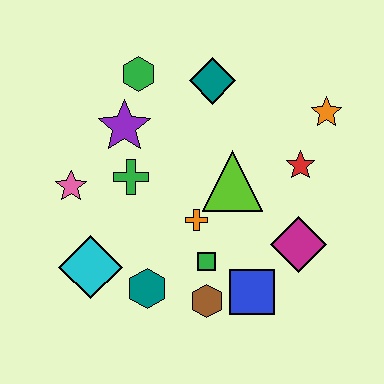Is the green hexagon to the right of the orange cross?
No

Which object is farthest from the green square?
The green hexagon is farthest from the green square.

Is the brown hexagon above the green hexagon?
No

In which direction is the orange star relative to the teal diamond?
The orange star is to the right of the teal diamond.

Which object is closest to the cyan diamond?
The teal hexagon is closest to the cyan diamond.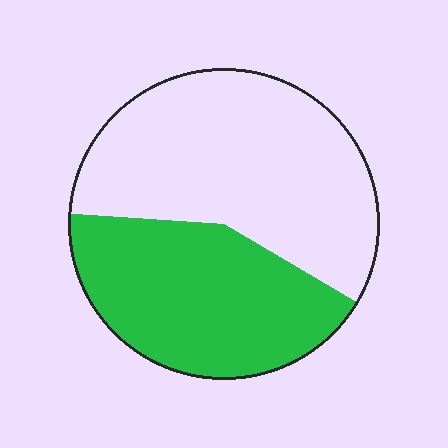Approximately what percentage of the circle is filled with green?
Approximately 45%.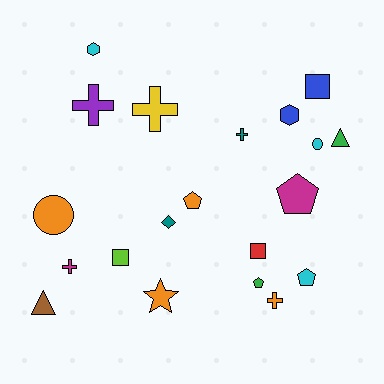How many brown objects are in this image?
There is 1 brown object.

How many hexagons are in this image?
There are 2 hexagons.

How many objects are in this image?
There are 20 objects.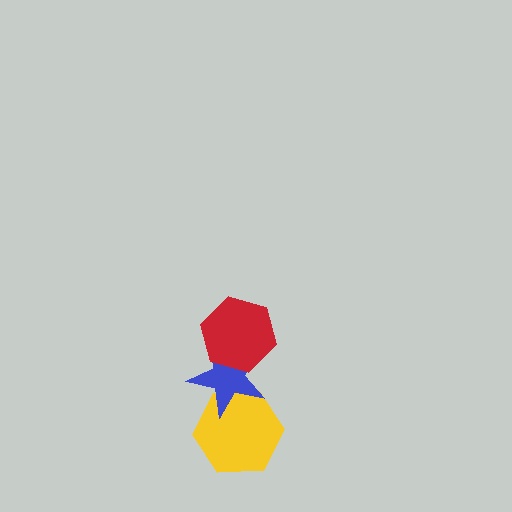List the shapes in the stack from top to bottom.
From top to bottom: the red hexagon, the blue star, the yellow hexagon.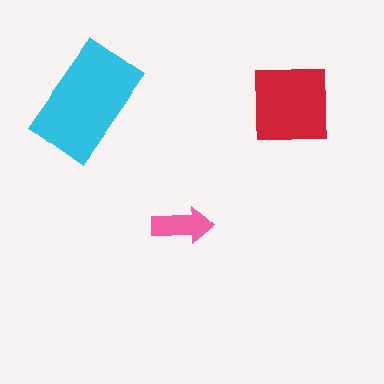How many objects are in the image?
There are 3 objects in the image.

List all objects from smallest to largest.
The pink arrow, the red square, the cyan rectangle.